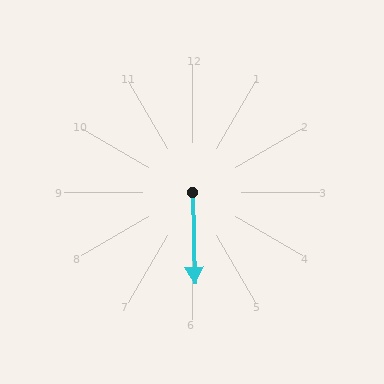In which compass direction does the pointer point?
South.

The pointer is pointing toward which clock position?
Roughly 6 o'clock.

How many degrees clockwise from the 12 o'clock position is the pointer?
Approximately 178 degrees.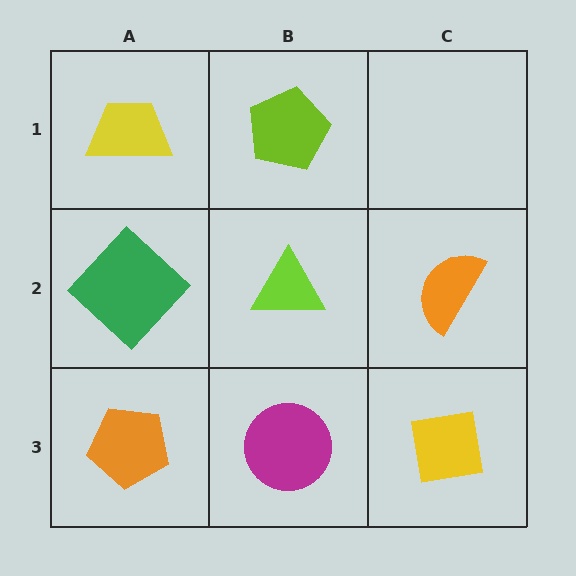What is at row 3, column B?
A magenta circle.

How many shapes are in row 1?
2 shapes.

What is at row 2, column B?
A lime triangle.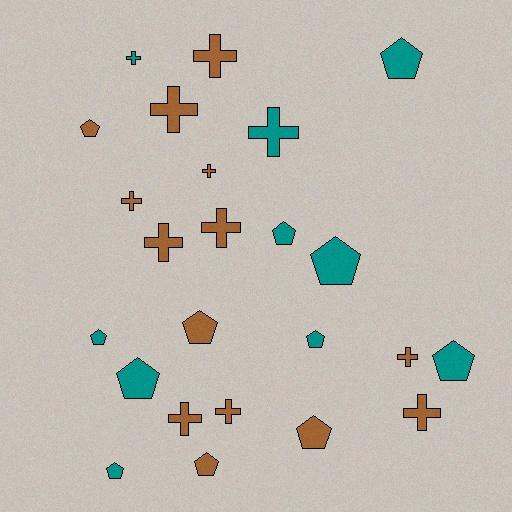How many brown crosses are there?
There are 10 brown crosses.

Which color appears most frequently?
Brown, with 14 objects.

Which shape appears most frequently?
Pentagon, with 12 objects.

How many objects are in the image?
There are 24 objects.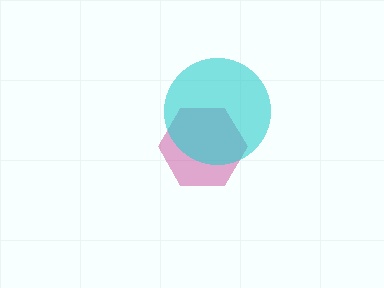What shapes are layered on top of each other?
The layered shapes are: a magenta hexagon, a cyan circle.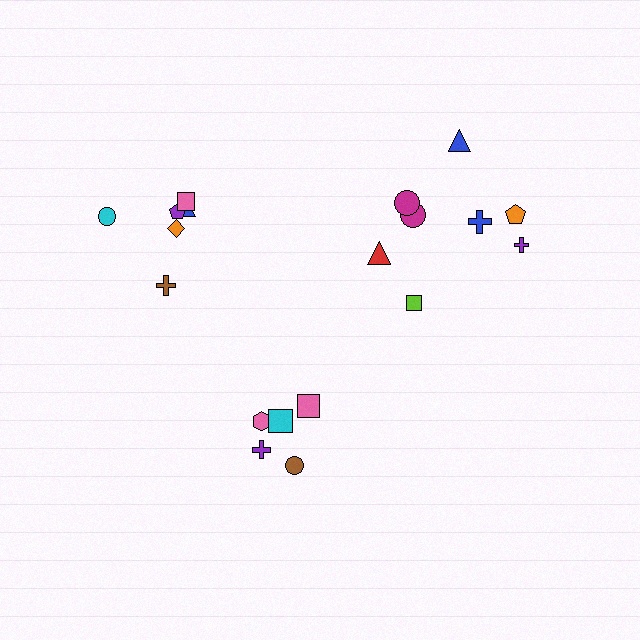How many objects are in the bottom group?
There are 5 objects.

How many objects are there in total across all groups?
There are 19 objects.